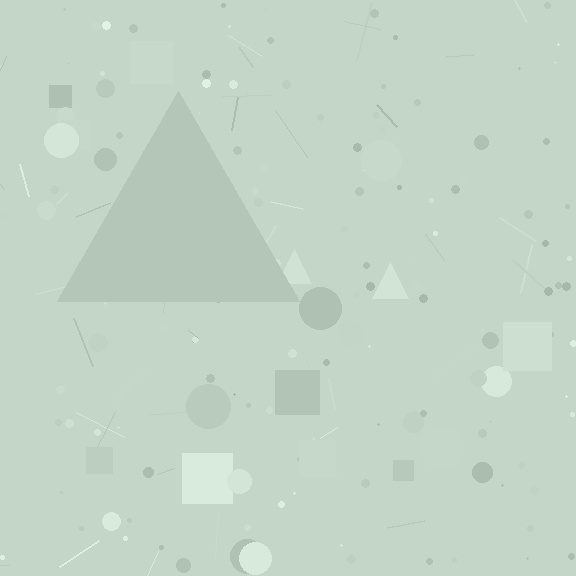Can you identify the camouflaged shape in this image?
The camouflaged shape is a triangle.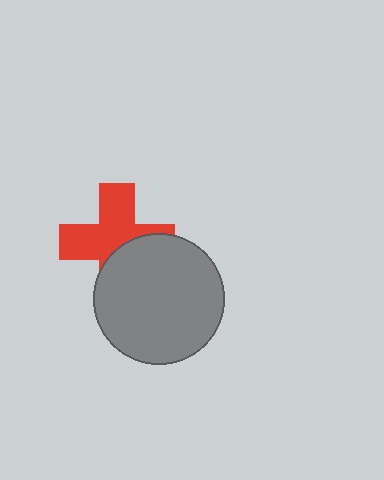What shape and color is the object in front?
The object in front is a gray circle.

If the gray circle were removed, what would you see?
You would see the complete red cross.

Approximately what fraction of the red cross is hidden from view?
Roughly 40% of the red cross is hidden behind the gray circle.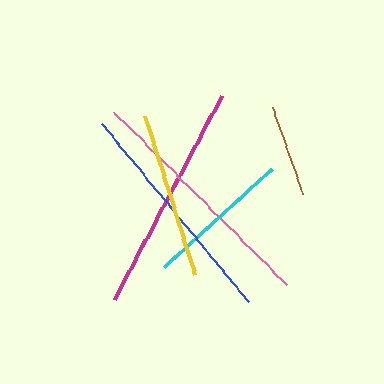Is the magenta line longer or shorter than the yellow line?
The magenta line is longer than the yellow line.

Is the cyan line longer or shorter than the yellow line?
The yellow line is longer than the cyan line.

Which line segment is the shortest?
The brown line is the shortest at approximately 92 pixels.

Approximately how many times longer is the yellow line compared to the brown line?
The yellow line is approximately 1.8 times the length of the brown line.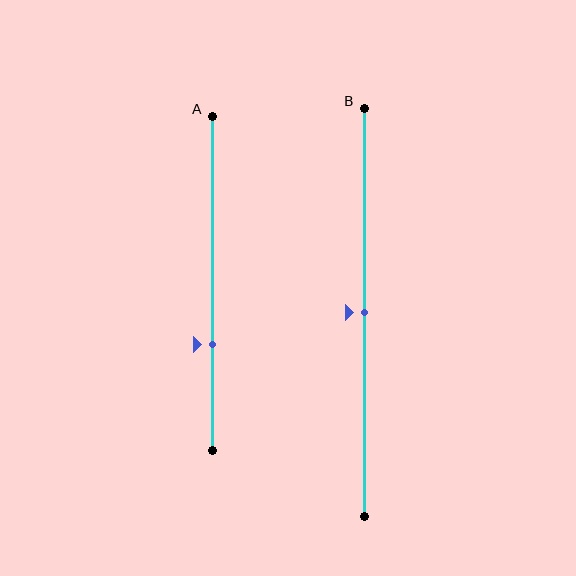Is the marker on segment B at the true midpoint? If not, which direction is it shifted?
Yes, the marker on segment B is at the true midpoint.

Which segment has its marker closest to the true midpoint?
Segment B has its marker closest to the true midpoint.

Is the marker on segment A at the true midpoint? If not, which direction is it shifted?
No, the marker on segment A is shifted downward by about 18% of the segment length.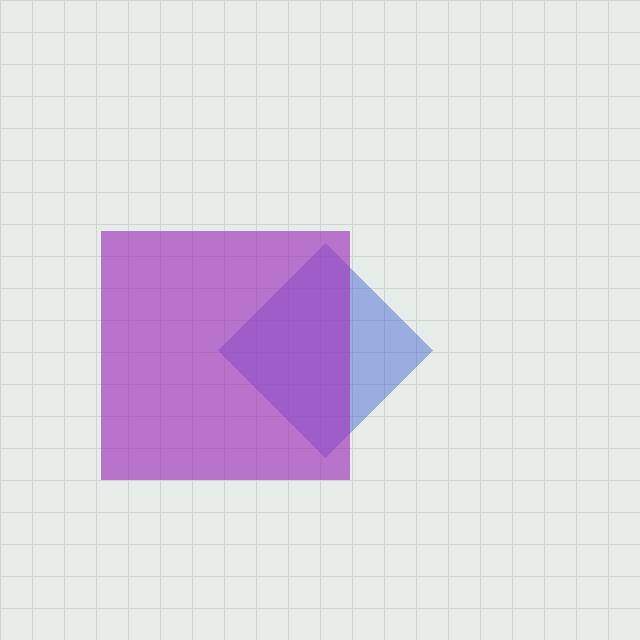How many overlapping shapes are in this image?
There are 2 overlapping shapes in the image.